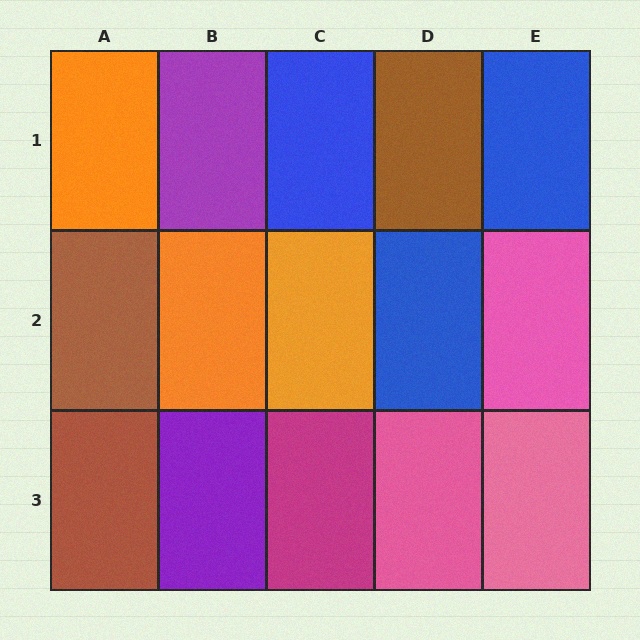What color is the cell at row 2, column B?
Orange.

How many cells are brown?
3 cells are brown.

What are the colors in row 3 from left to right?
Brown, purple, magenta, pink, pink.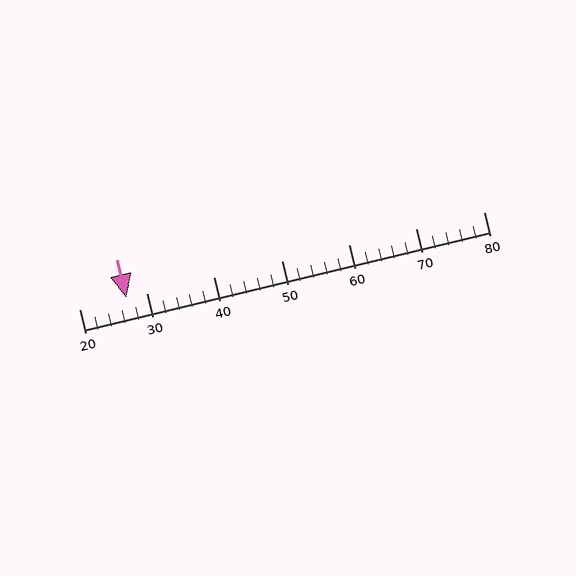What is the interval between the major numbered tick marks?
The major tick marks are spaced 10 units apart.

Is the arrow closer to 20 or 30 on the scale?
The arrow is closer to 30.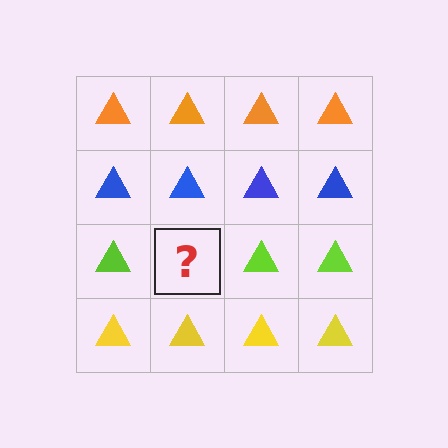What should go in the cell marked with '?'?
The missing cell should contain a lime triangle.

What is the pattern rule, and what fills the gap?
The rule is that each row has a consistent color. The gap should be filled with a lime triangle.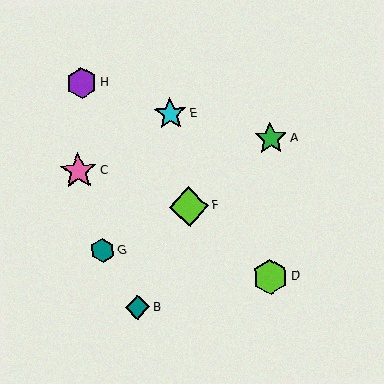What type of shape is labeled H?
Shape H is a purple hexagon.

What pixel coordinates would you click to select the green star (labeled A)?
Click at (271, 138) to select the green star A.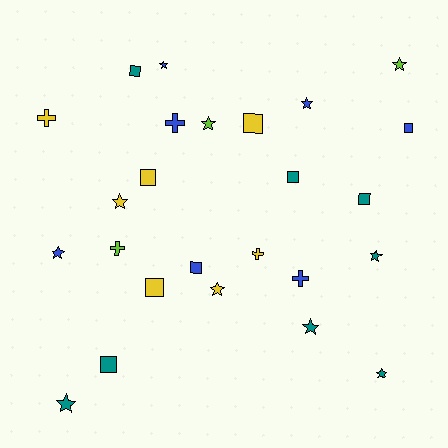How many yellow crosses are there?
There are 2 yellow crosses.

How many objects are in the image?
There are 25 objects.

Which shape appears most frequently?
Star, with 11 objects.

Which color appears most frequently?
Teal, with 8 objects.